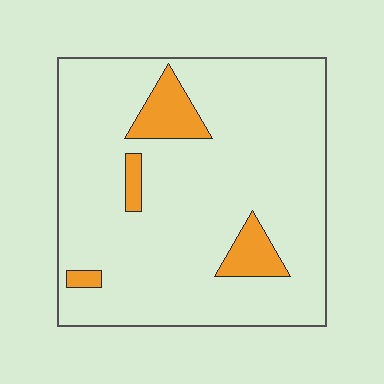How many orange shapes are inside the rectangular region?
4.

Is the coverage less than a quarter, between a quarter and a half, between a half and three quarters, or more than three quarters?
Less than a quarter.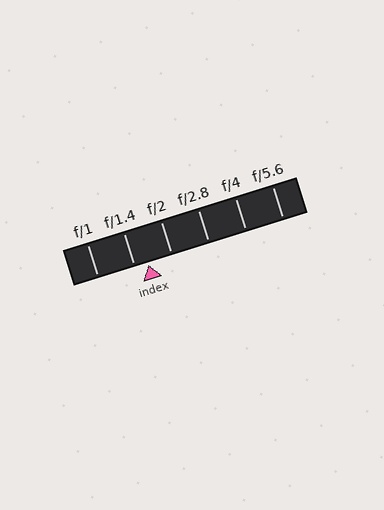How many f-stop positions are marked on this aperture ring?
There are 6 f-stop positions marked.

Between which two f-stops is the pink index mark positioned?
The index mark is between f/1.4 and f/2.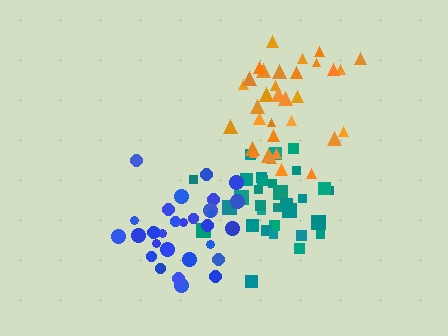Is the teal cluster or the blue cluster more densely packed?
Teal.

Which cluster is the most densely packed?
Teal.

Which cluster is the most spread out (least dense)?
Orange.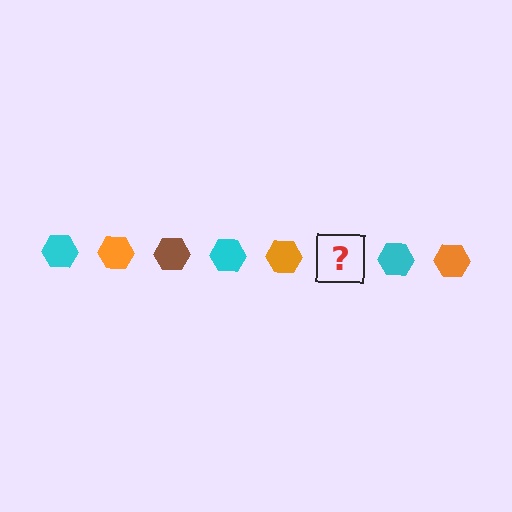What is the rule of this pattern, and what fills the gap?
The rule is that the pattern cycles through cyan, orange, brown hexagons. The gap should be filled with a brown hexagon.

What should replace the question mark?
The question mark should be replaced with a brown hexagon.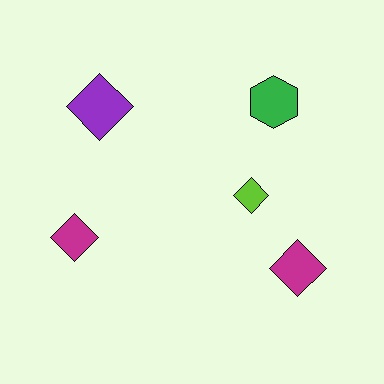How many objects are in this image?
There are 5 objects.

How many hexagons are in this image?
There is 1 hexagon.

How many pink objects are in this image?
There are no pink objects.